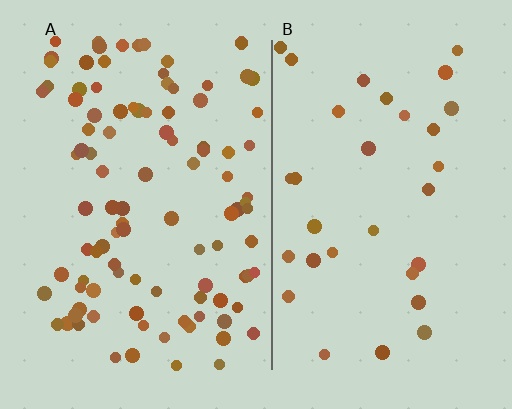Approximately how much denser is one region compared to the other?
Approximately 3.2× — region A over region B.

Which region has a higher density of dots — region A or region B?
A (the left).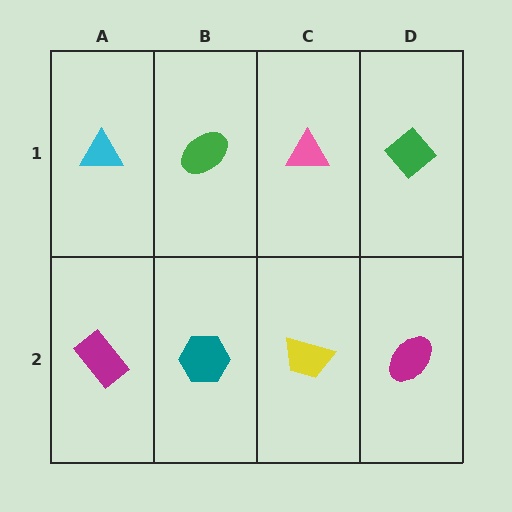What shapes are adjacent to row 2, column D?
A green diamond (row 1, column D), a yellow trapezoid (row 2, column C).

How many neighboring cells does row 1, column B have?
3.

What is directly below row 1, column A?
A magenta rectangle.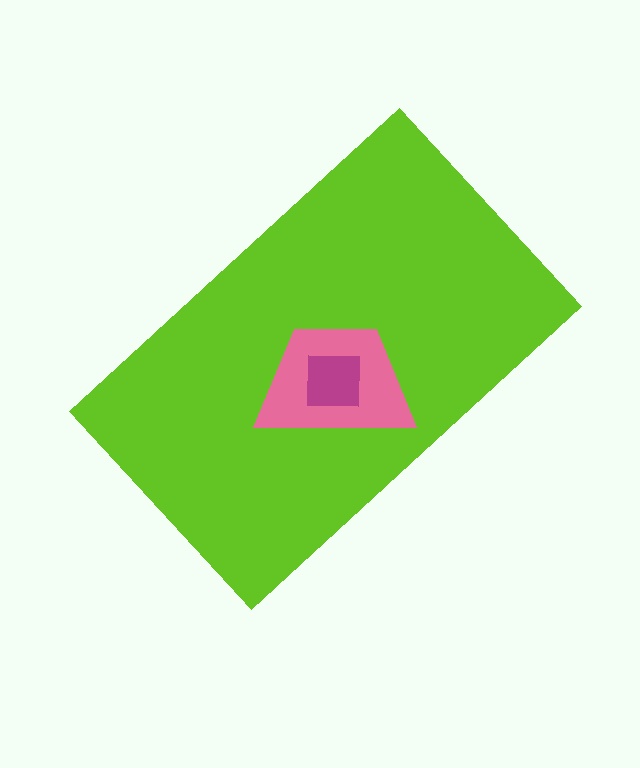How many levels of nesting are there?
3.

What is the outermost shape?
The lime rectangle.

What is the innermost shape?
The magenta square.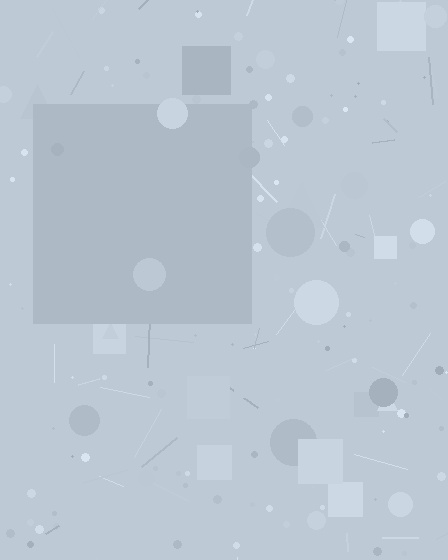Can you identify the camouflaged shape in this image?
The camouflaged shape is a square.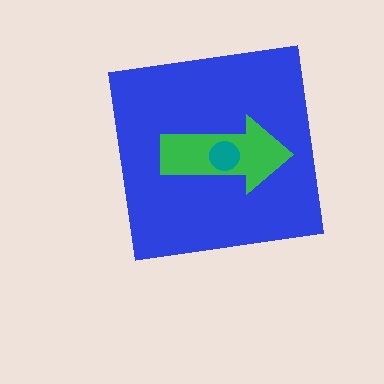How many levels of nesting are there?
3.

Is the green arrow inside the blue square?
Yes.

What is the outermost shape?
The blue square.